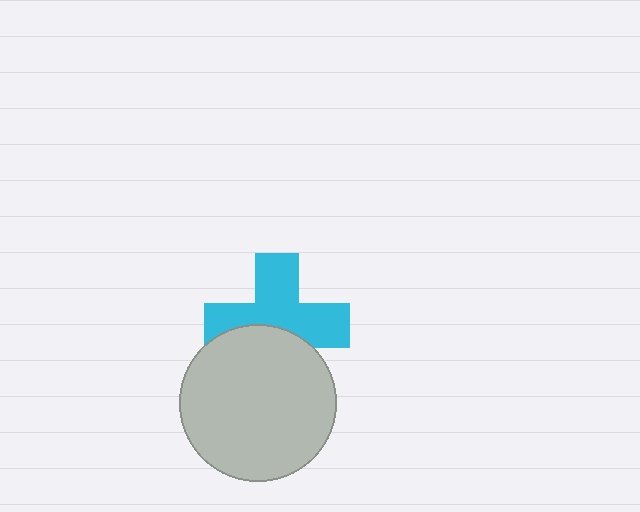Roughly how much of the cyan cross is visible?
About half of it is visible (roughly 63%).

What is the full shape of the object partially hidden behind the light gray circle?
The partially hidden object is a cyan cross.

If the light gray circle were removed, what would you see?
You would see the complete cyan cross.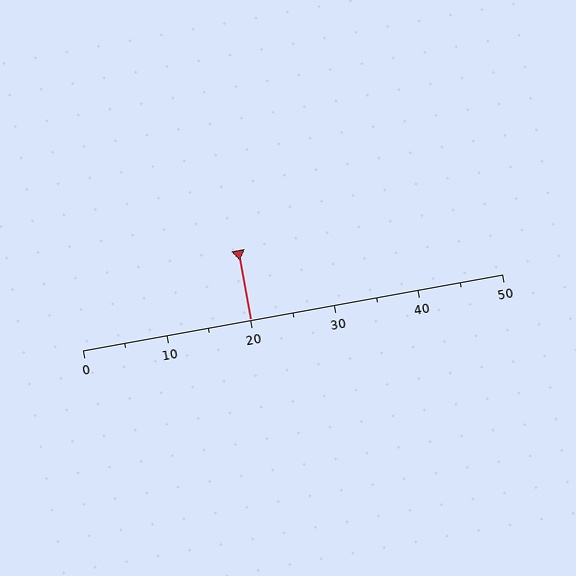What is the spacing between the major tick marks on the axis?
The major ticks are spaced 10 apart.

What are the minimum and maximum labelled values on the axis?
The axis runs from 0 to 50.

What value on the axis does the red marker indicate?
The marker indicates approximately 20.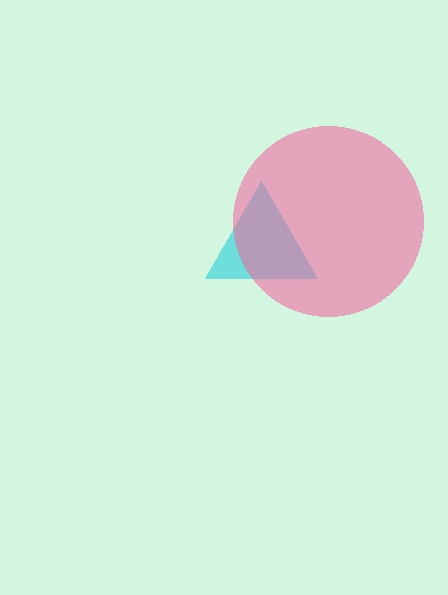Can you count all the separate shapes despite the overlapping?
Yes, there are 2 separate shapes.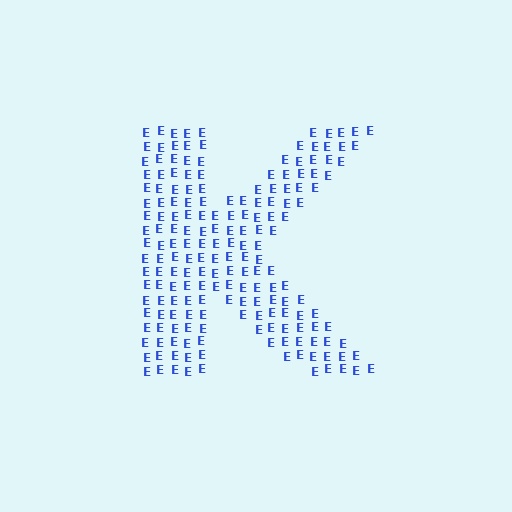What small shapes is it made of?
It is made of small letter E's.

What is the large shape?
The large shape is the letter K.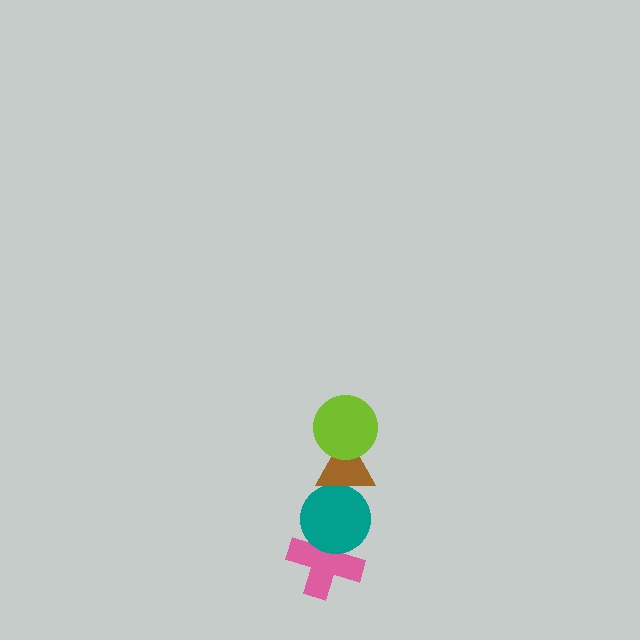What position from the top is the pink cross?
The pink cross is 4th from the top.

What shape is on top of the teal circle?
The brown triangle is on top of the teal circle.